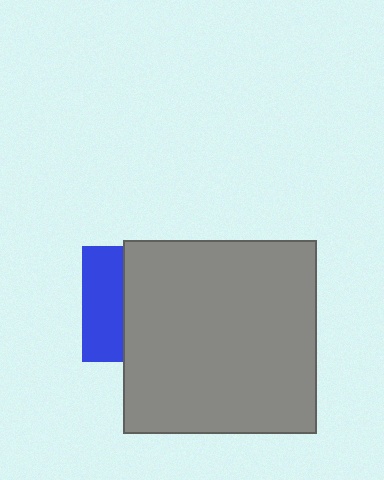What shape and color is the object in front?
The object in front is a gray square.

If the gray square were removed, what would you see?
You would see the complete blue square.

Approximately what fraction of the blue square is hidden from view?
Roughly 64% of the blue square is hidden behind the gray square.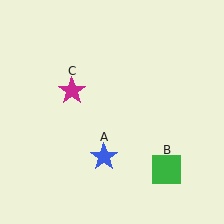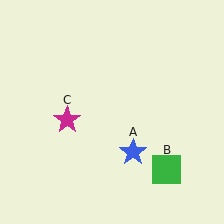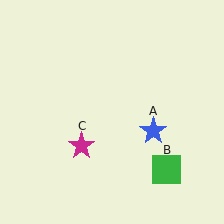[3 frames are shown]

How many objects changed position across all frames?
2 objects changed position: blue star (object A), magenta star (object C).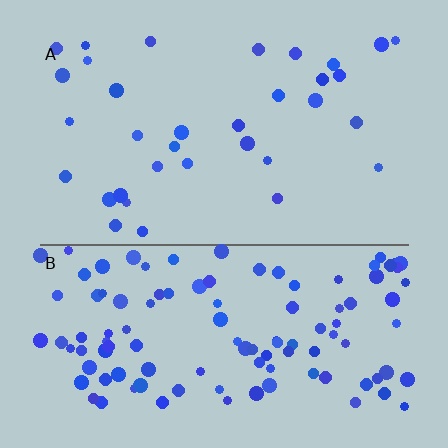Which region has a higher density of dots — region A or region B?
B (the bottom).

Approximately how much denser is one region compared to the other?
Approximately 3.3× — region B over region A.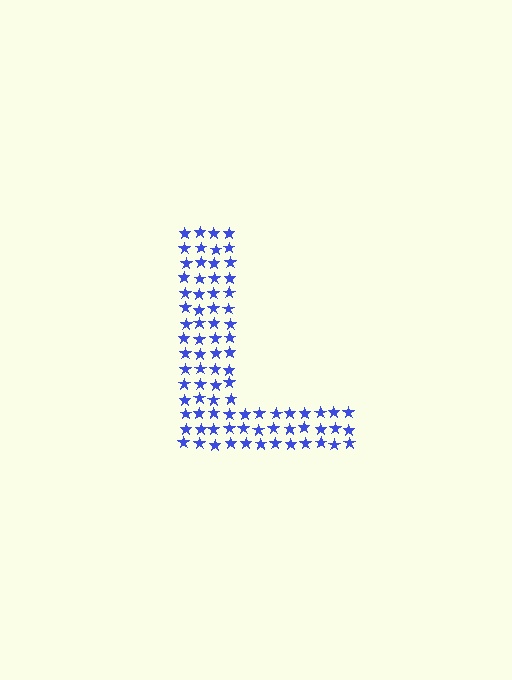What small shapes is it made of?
It is made of small stars.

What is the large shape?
The large shape is the letter L.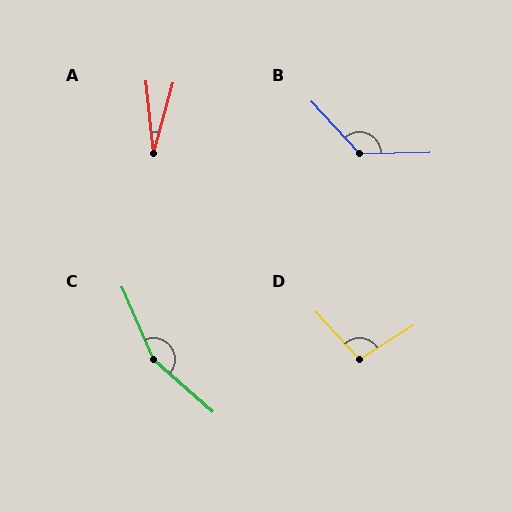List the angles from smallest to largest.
A (22°), D (100°), B (131°), C (155°).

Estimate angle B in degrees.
Approximately 131 degrees.